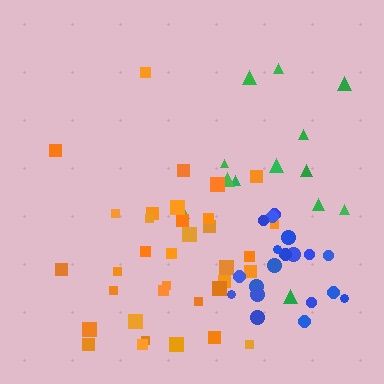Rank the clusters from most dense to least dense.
blue, orange, green.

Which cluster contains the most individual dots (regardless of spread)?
Orange (35).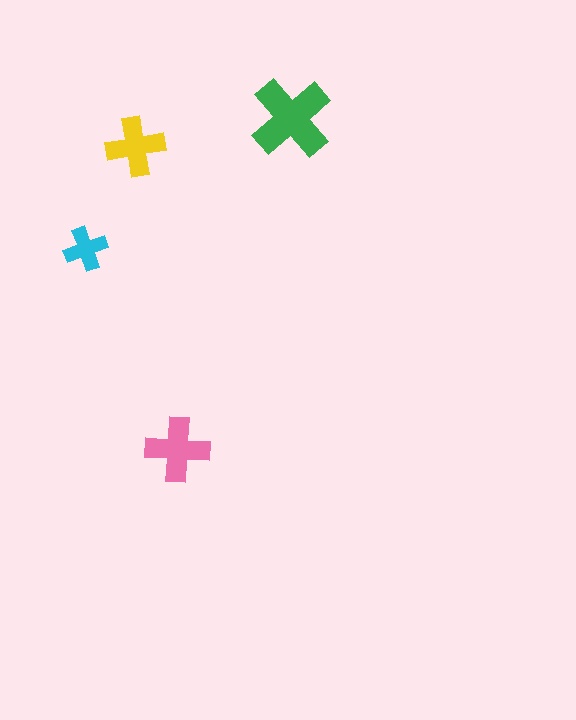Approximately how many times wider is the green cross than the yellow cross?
About 1.5 times wider.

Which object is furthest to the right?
The green cross is rightmost.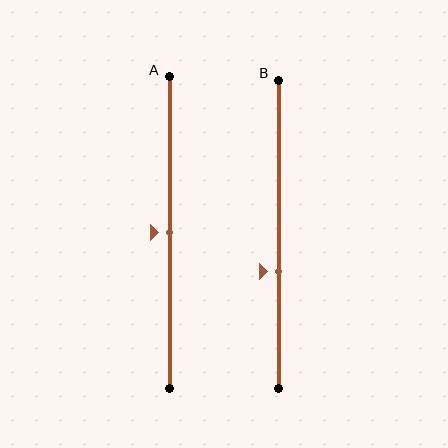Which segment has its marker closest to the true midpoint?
Segment A has its marker closest to the true midpoint.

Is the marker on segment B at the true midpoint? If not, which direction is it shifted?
No, the marker on segment B is shifted downward by about 12% of the segment length.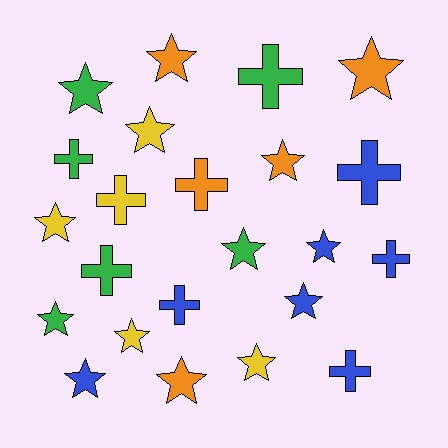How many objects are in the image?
There are 23 objects.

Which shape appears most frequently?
Star, with 14 objects.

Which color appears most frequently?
Blue, with 7 objects.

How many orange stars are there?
There are 4 orange stars.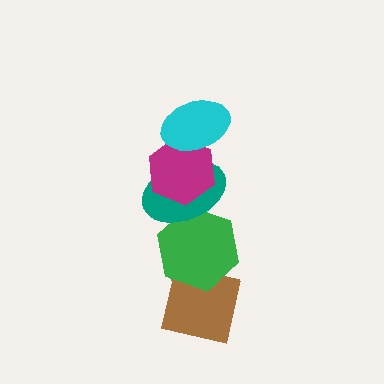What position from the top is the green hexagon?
The green hexagon is 4th from the top.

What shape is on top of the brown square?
The green hexagon is on top of the brown square.